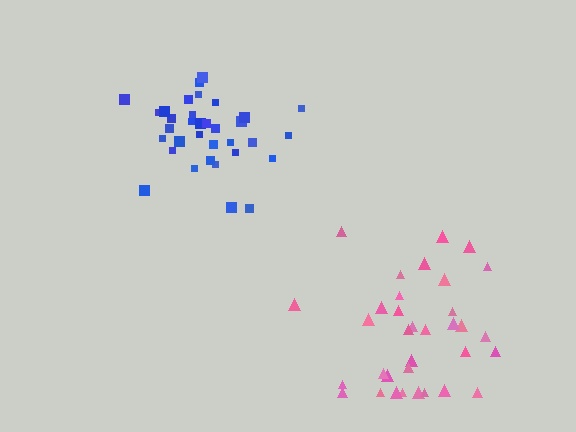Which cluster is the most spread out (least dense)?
Pink.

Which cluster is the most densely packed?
Blue.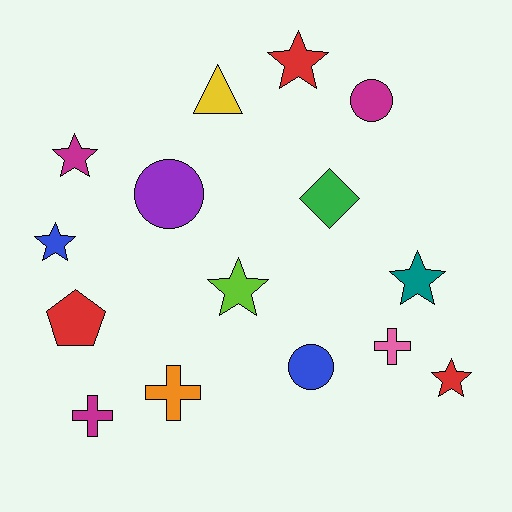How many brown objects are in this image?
There are no brown objects.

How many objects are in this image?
There are 15 objects.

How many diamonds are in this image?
There is 1 diamond.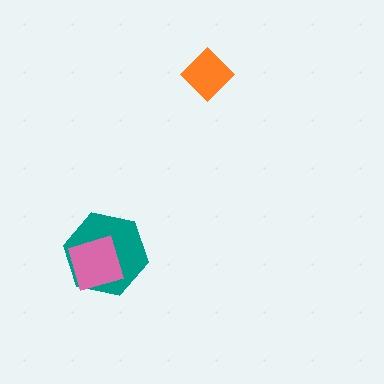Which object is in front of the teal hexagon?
The pink diamond is in front of the teal hexagon.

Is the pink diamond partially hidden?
No, no other shape covers it.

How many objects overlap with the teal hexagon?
1 object overlaps with the teal hexagon.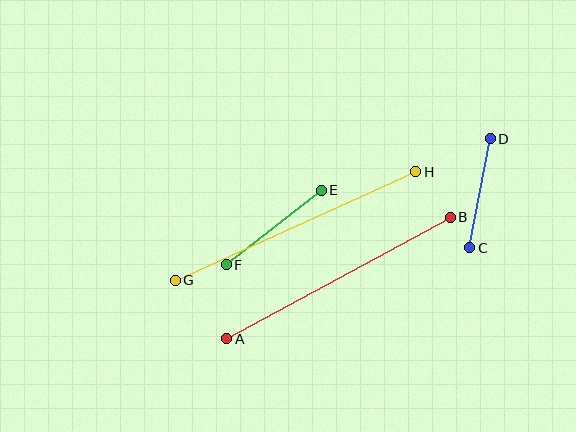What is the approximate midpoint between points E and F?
The midpoint is at approximately (274, 227) pixels.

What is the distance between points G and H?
The distance is approximately 264 pixels.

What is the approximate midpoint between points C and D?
The midpoint is at approximately (480, 193) pixels.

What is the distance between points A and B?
The distance is approximately 255 pixels.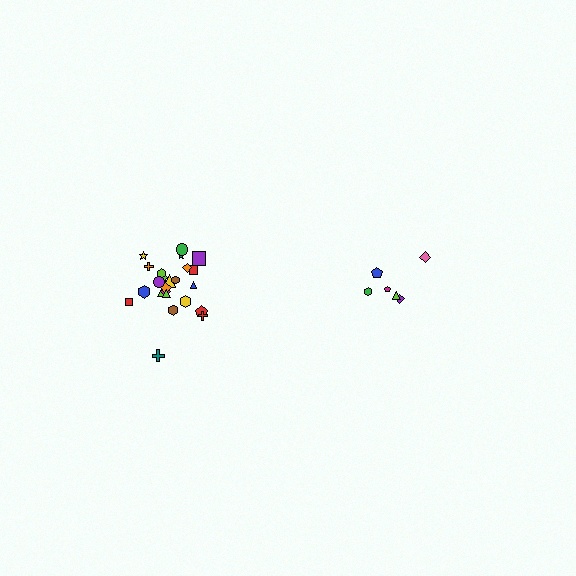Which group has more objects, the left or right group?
The left group.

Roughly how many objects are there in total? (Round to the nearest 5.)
Roughly 30 objects in total.